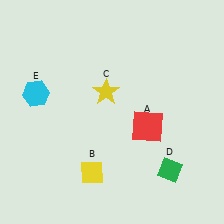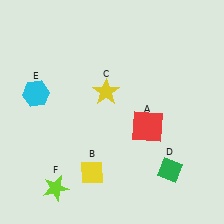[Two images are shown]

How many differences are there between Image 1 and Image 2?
There is 1 difference between the two images.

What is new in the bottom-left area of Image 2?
A lime star (F) was added in the bottom-left area of Image 2.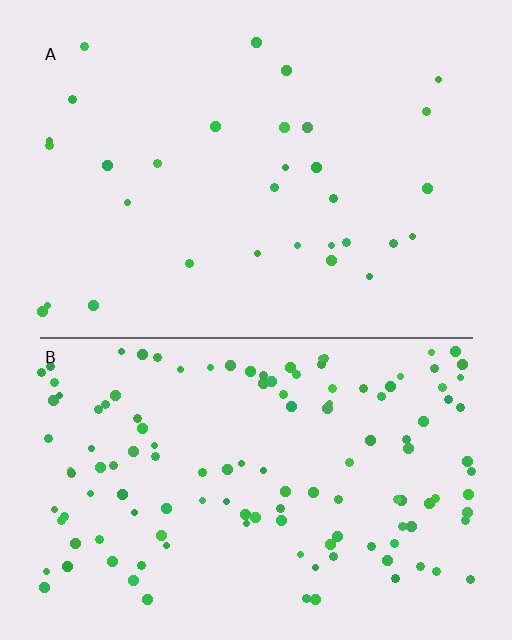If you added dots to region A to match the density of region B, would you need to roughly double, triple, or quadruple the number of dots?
Approximately quadruple.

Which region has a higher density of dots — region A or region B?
B (the bottom).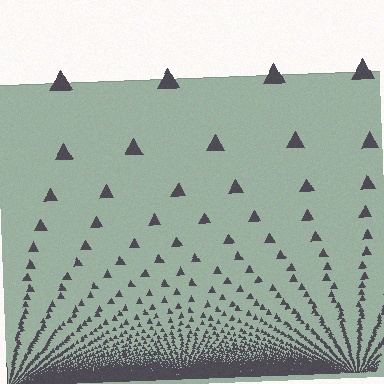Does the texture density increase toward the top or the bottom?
Density increases toward the bottom.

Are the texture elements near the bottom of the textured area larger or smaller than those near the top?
Smaller. The gradient is inverted — elements near the bottom are smaller and denser.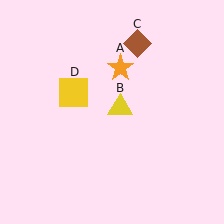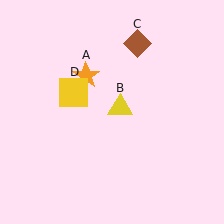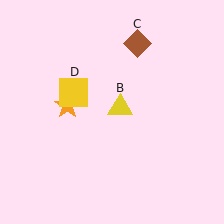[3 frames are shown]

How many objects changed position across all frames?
1 object changed position: orange star (object A).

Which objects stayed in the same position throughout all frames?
Yellow triangle (object B) and brown diamond (object C) and yellow square (object D) remained stationary.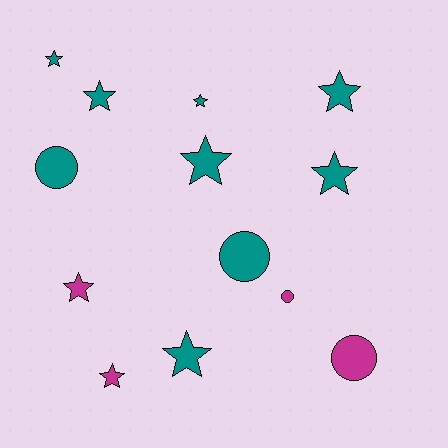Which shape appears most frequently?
Star, with 9 objects.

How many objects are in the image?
There are 13 objects.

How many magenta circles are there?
There are 2 magenta circles.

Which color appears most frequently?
Teal, with 9 objects.